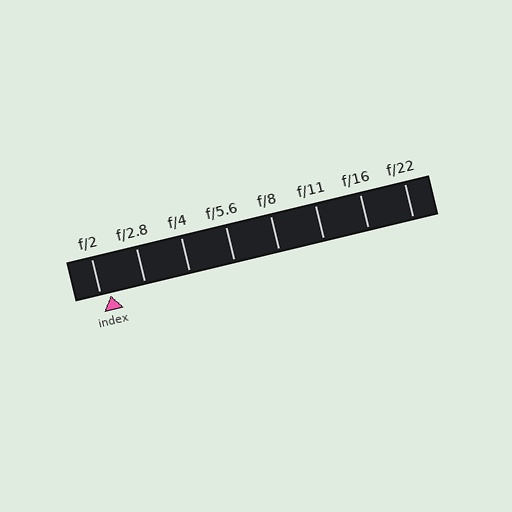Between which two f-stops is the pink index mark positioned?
The index mark is between f/2 and f/2.8.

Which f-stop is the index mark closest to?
The index mark is closest to f/2.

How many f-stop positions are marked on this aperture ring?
There are 8 f-stop positions marked.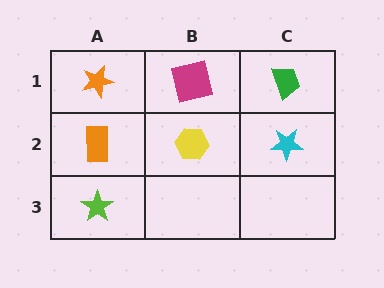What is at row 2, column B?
A yellow hexagon.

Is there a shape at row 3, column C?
No, that cell is empty.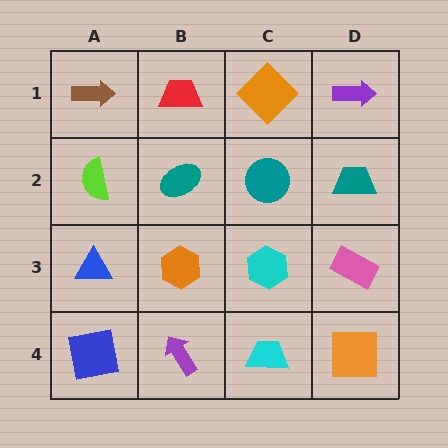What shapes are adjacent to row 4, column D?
A pink rectangle (row 3, column D), a cyan trapezoid (row 4, column C).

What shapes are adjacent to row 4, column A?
A blue triangle (row 3, column A), a purple arrow (row 4, column B).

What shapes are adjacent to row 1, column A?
A lime semicircle (row 2, column A), a red trapezoid (row 1, column B).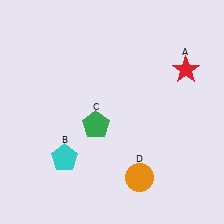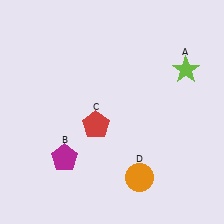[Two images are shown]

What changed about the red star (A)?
In Image 1, A is red. In Image 2, it changed to lime.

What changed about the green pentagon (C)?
In Image 1, C is green. In Image 2, it changed to red.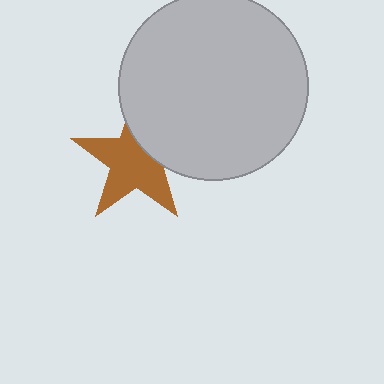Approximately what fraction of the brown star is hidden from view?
Roughly 32% of the brown star is hidden behind the light gray circle.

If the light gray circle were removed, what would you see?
You would see the complete brown star.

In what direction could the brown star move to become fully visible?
The brown star could move toward the lower-left. That would shift it out from behind the light gray circle entirely.